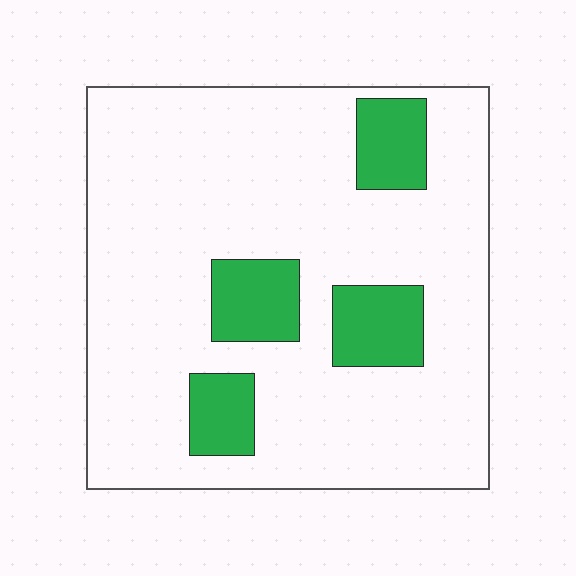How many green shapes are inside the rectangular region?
4.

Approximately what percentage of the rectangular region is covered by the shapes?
Approximately 15%.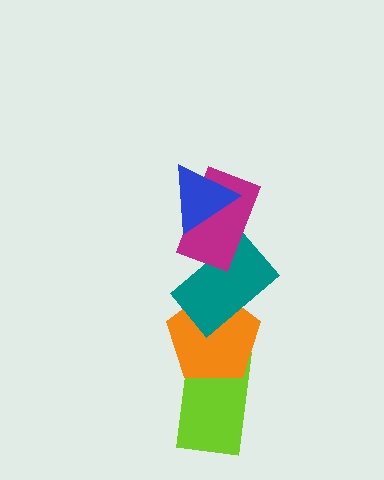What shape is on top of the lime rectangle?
The orange pentagon is on top of the lime rectangle.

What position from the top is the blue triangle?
The blue triangle is 1st from the top.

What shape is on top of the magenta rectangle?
The blue triangle is on top of the magenta rectangle.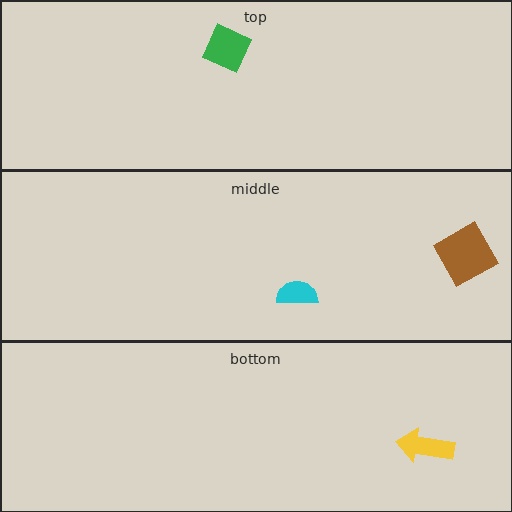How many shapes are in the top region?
1.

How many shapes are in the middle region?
2.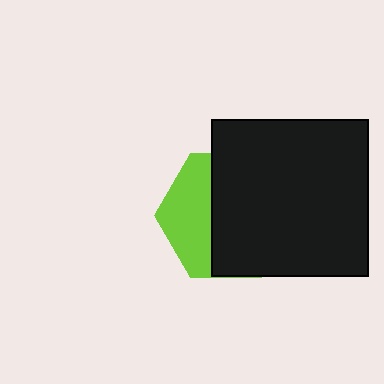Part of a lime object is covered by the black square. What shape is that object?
It is a hexagon.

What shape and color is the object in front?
The object in front is a black square.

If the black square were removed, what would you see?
You would see the complete lime hexagon.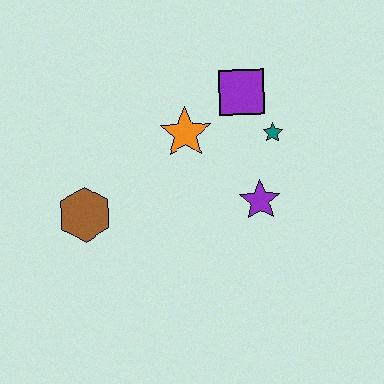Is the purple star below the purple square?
Yes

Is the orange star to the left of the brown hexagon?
No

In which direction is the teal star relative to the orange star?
The teal star is to the right of the orange star.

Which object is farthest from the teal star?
The brown hexagon is farthest from the teal star.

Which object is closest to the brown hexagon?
The orange star is closest to the brown hexagon.